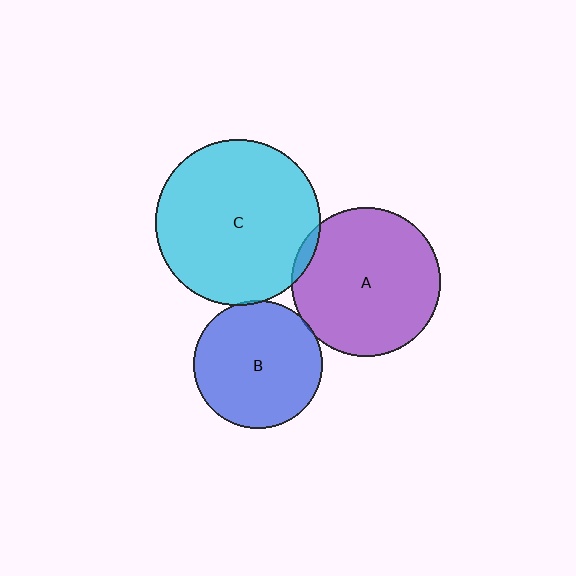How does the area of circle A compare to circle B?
Approximately 1.3 times.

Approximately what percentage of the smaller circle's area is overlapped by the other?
Approximately 5%.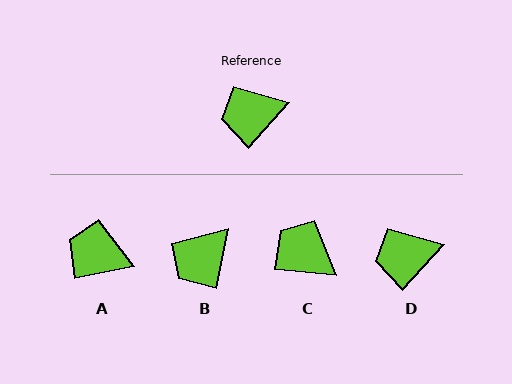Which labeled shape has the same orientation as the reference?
D.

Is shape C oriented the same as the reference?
No, it is off by about 53 degrees.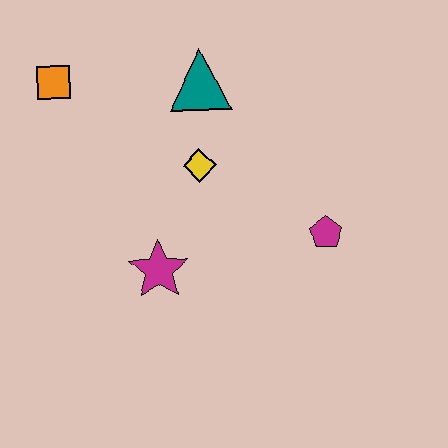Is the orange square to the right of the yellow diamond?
No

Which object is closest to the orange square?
The teal triangle is closest to the orange square.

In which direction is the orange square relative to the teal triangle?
The orange square is to the left of the teal triangle.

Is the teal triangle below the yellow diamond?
No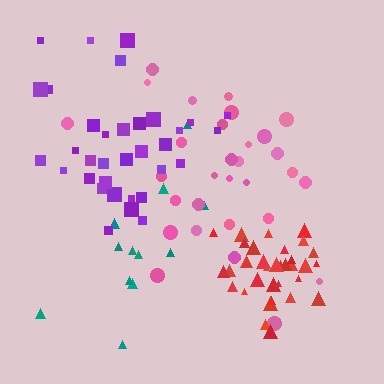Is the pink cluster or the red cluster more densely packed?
Red.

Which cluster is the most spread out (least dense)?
Teal.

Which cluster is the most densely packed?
Red.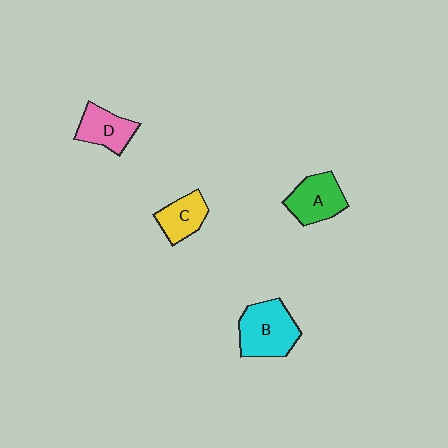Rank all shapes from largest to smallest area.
From largest to smallest: B (cyan), A (green), D (pink), C (yellow).